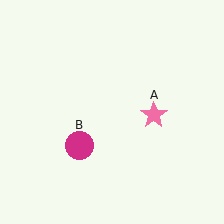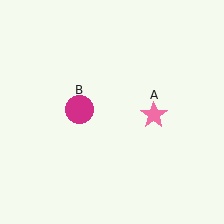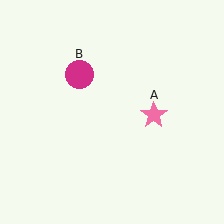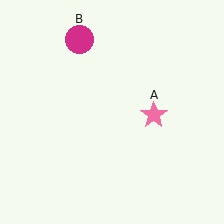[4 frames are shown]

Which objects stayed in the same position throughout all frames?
Pink star (object A) remained stationary.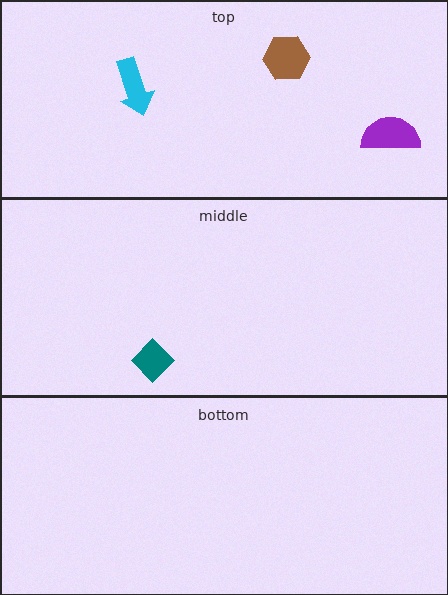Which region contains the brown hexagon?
The top region.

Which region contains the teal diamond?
The middle region.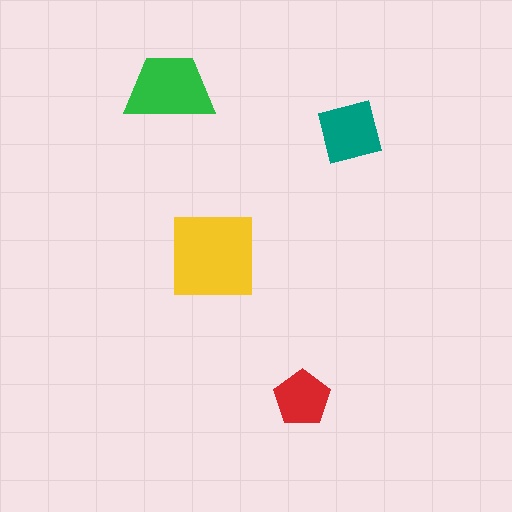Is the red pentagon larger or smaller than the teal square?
Smaller.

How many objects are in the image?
There are 4 objects in the image.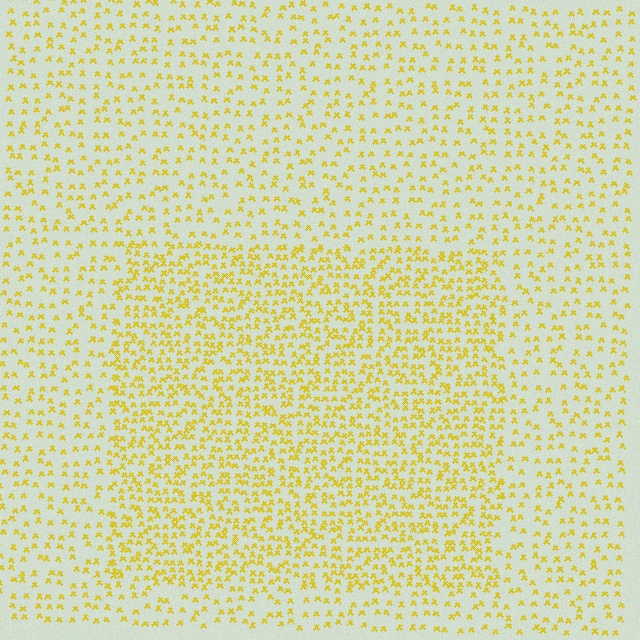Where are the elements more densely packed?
The elements are more densely packed inside the rectangle boundary.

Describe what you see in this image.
The image contains small yellow elements arranged at two different densities. A rectangle-shaped region is visible where the elements are more densely packed than the surrounding area.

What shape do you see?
I see a rectangle.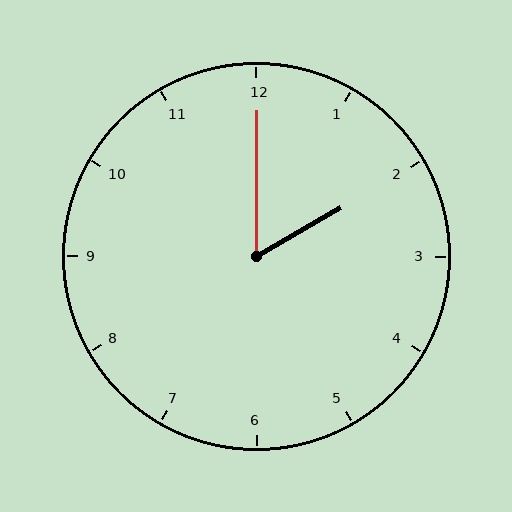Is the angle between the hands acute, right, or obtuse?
It is acute.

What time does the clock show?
2:00.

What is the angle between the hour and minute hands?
Approximately 60 degrees.